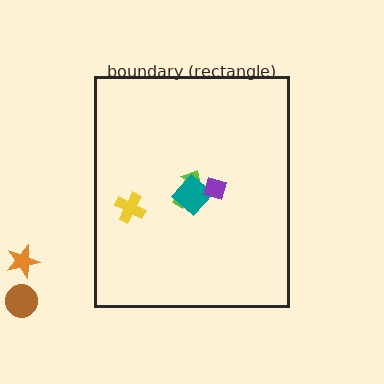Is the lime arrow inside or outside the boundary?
Inside.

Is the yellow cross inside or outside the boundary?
Inside.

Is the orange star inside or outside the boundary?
Outside.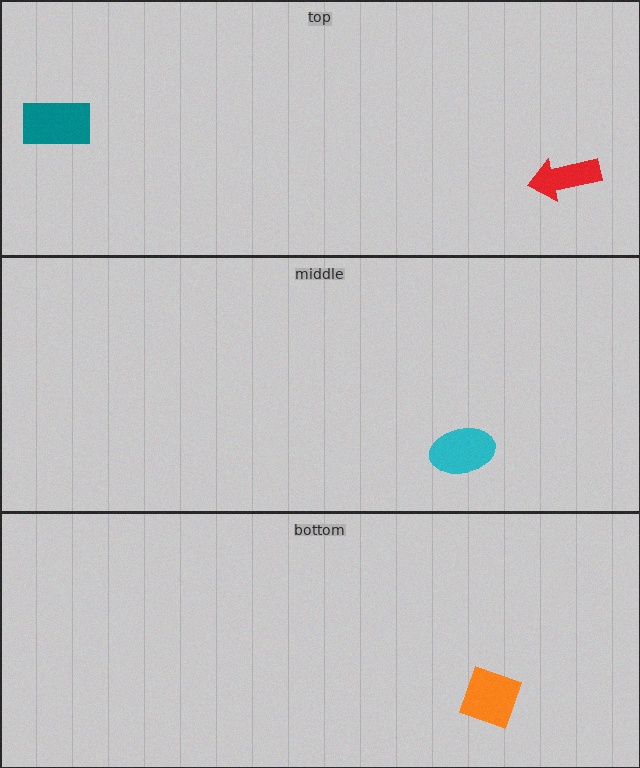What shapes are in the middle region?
The cyan ellipse.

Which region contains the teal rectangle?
The top region.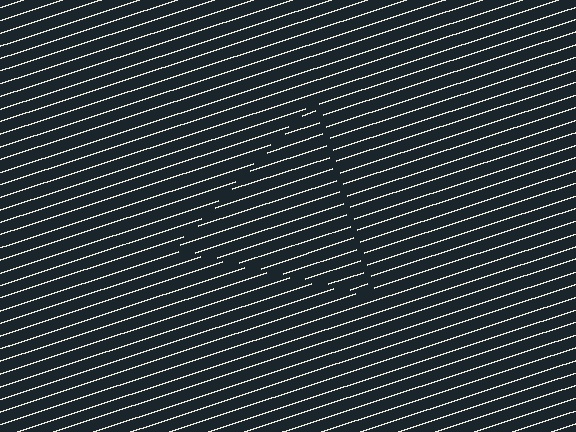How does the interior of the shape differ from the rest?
The interior of the shape contains the same grating, shifted by half a period — the contour is defined by the phase discontinuity where line-ends from the inner and outer gratings abut.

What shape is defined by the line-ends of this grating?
An illusory triangle. The interior of the shape contains the same grating, shifted by half a period — the contour is defined by the phase discontinuity where line-ends from the inner and outer gratings abut.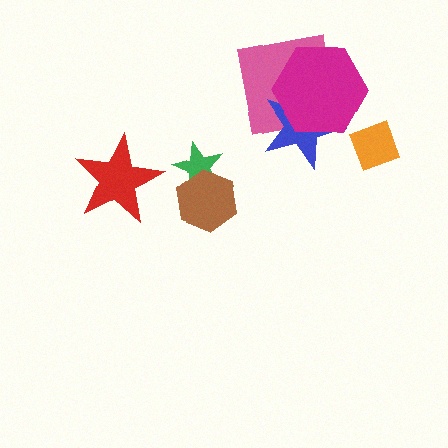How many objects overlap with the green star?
1 object overlaps with the green star.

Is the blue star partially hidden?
Yes, it is partially covered by another shape.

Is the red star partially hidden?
No, no other shape covers it.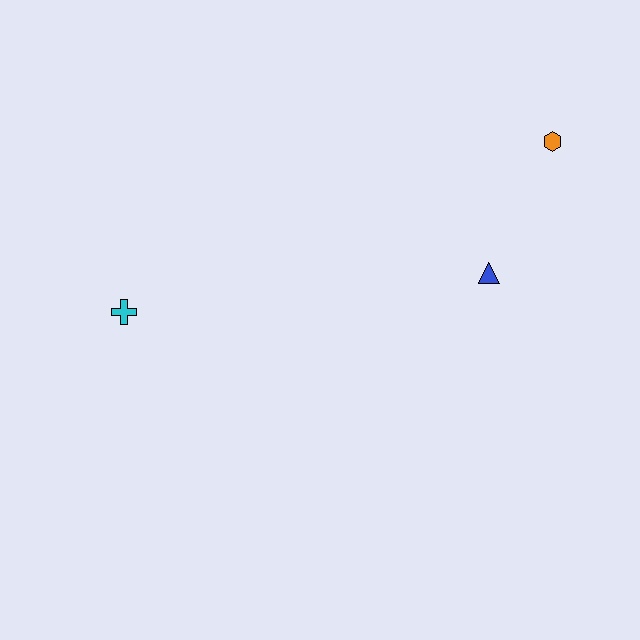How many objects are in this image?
There are 3 objects.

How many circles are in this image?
There are no circles.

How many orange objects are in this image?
There is 1 orange object.